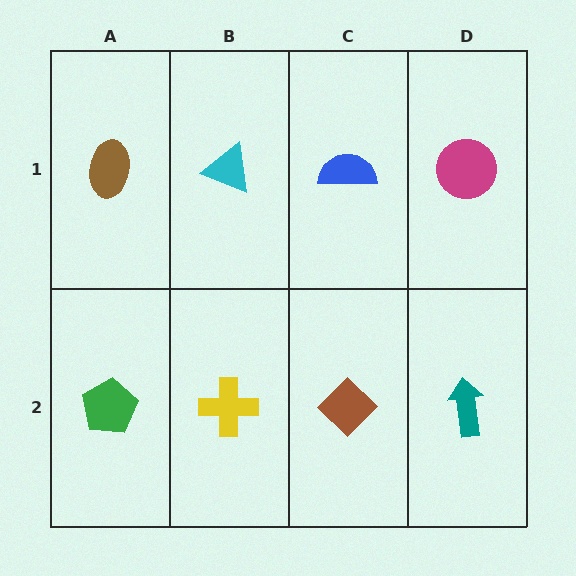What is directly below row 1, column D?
A teal arrow.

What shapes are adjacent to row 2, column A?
A brown ellipse (row 1, column A), a yellow cross (row 2, column B).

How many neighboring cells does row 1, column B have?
3.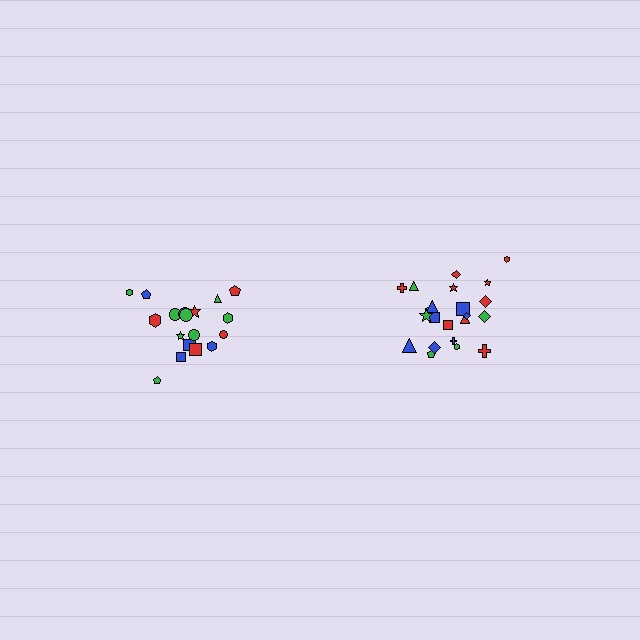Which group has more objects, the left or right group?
The right group.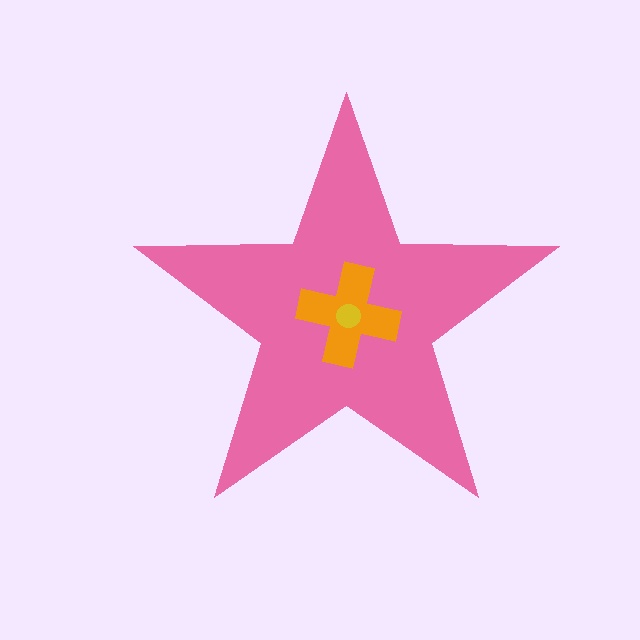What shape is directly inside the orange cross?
The yellow circle.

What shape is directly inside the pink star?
The orange cross.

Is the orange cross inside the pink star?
Yes.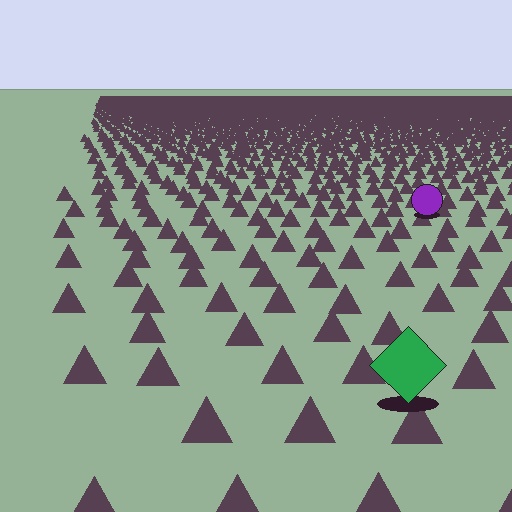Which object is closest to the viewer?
The green diamond is closest. The texture marks near it are larger and more spread out.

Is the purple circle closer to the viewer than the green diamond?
No. The green diamond is closer — you can tell from the texture gradient: the ground texture is coarser near it.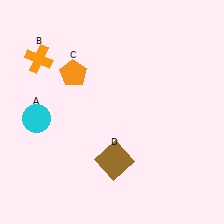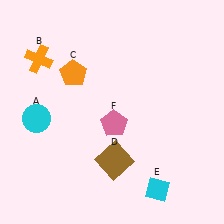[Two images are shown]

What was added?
A cyan diamond (E), a pink pentagon (F) were added in Image 2.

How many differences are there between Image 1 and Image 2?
There are 2 differences between the two images.